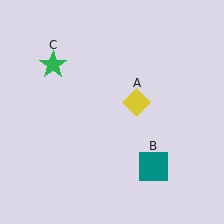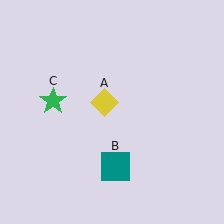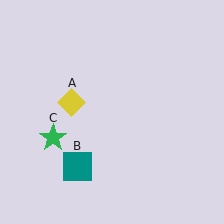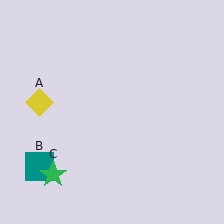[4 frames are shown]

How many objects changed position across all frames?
3 objects changed position: yellow diamond (object A), teal square (object B), green star (object C).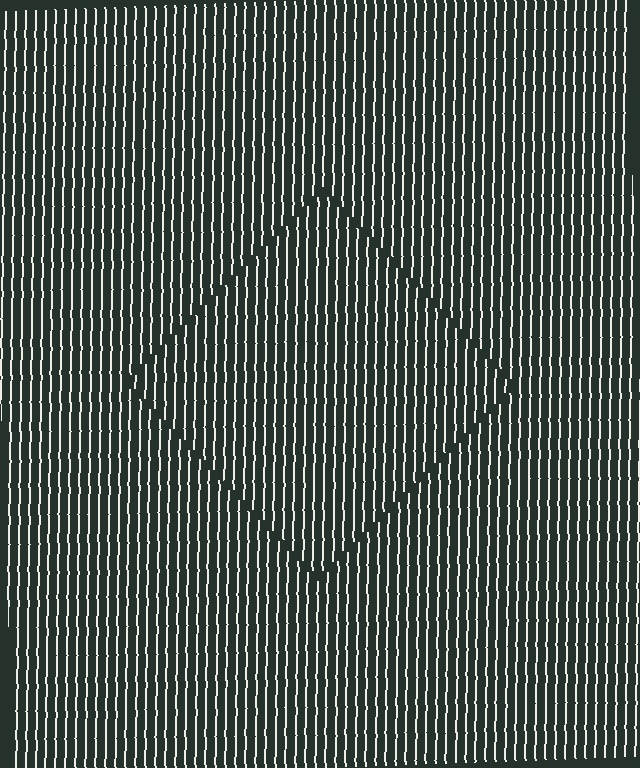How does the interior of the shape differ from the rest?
The interior of the shape contains the same grating, shifted by half a period — the contour is defined by the phase discontinuity where line-ends from the inner and outer gratings abut.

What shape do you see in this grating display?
An illusory square. The interior of the shape contains the same grating, shifted by half a period — the contour is defined by the phase discontinuity where line-ends from the inner and outer gratings abut.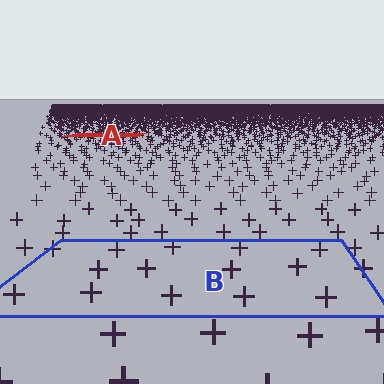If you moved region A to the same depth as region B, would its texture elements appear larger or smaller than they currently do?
They would appear larger. At a closer depth, the same texture elements are projected at a bigger on-screen size.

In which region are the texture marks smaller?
The texture marks are smaller in region A, because it is farther away.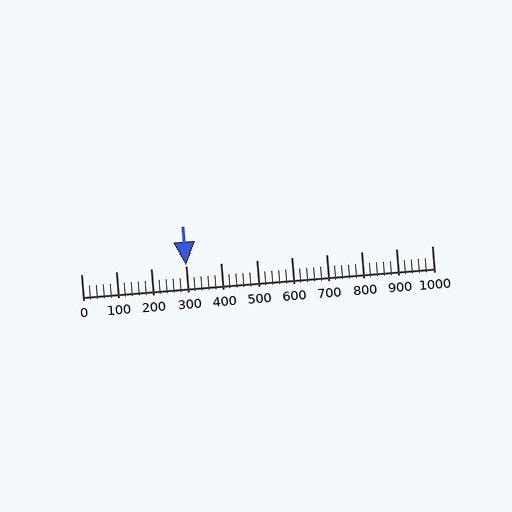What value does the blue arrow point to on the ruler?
The blue arrow points to approximately 300.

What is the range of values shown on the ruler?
The ruler shows values from 0 to 1000.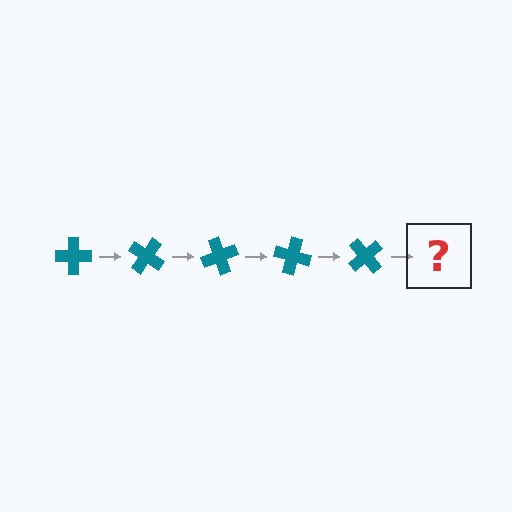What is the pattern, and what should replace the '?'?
The pattern is that the cross rotates 35 degrees each step. The '?' should be a teal cross rotated 175 degrees.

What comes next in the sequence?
The next element should be a teal cross rotated 175 degrees.